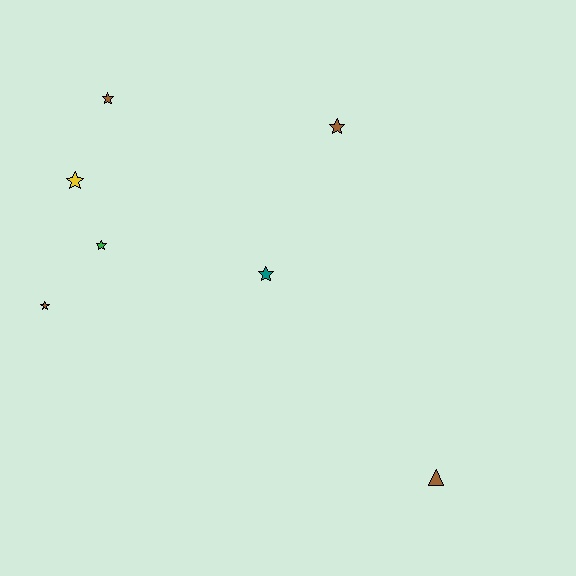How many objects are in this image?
There are 7 objects.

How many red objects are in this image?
There are no red objects.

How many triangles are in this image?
There is 1 triangle.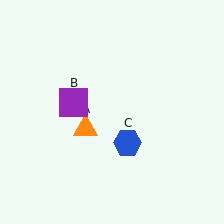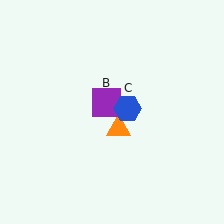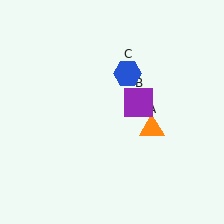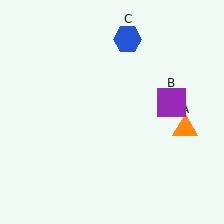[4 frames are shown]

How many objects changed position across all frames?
3 objects changed position: orange triangle (object A), purple square (object B), blue hexagon (object C).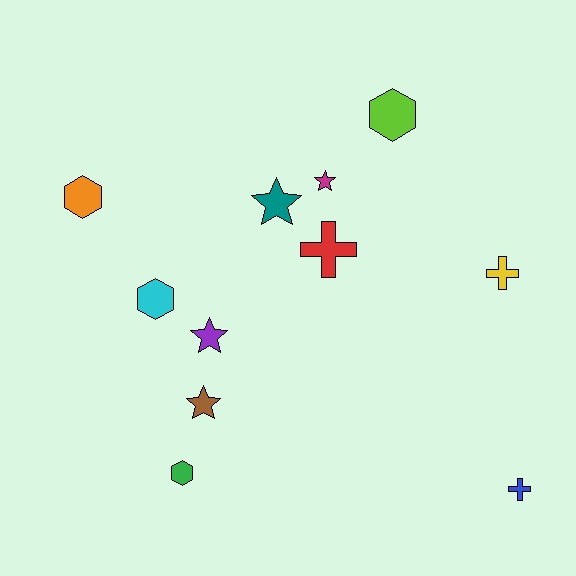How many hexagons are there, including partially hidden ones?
There are 4 hexagons.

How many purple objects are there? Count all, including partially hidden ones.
There is 1 purple object.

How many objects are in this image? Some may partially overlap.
There are 11 objects.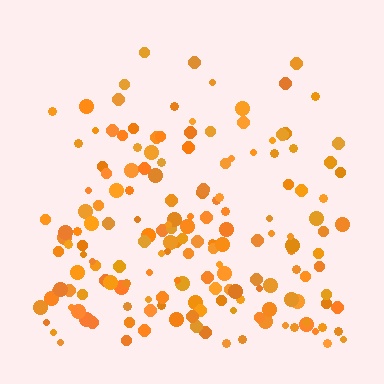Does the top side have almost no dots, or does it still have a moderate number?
Still a moderate number, just noticeably fewer than the bottom.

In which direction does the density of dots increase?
From top to bottom, with the bottom side densest.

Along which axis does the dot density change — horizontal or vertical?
Vertical.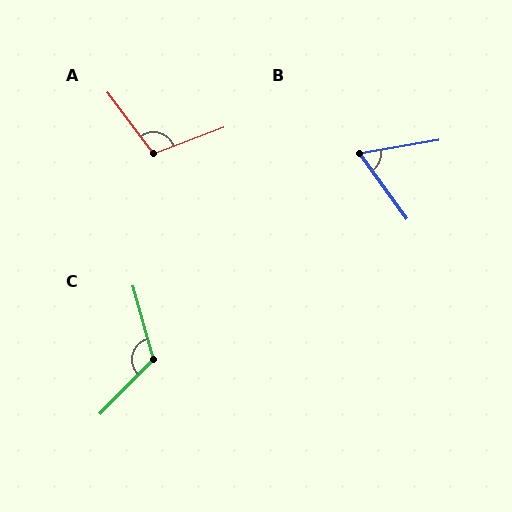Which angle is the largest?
C, at approximately 120 degrees.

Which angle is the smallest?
B, at approximately 63 degrees.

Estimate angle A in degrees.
Approximately 106 degrees.